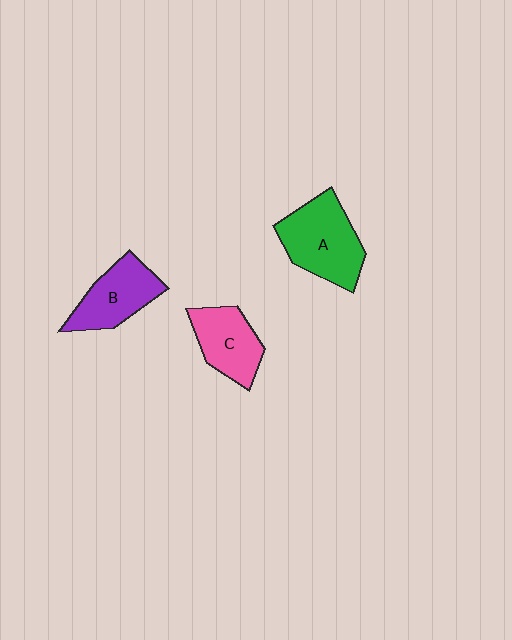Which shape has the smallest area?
Shape C (pink).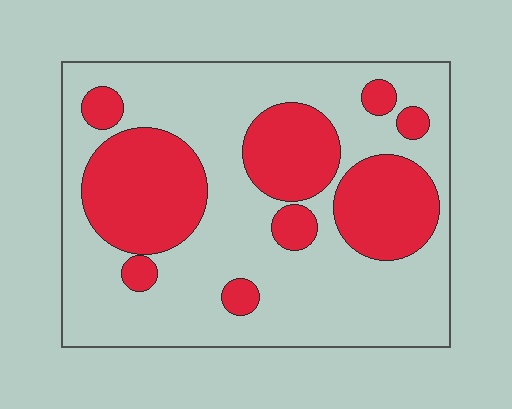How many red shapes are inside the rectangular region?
9.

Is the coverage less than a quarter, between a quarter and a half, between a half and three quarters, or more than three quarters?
Between a quarter and a half.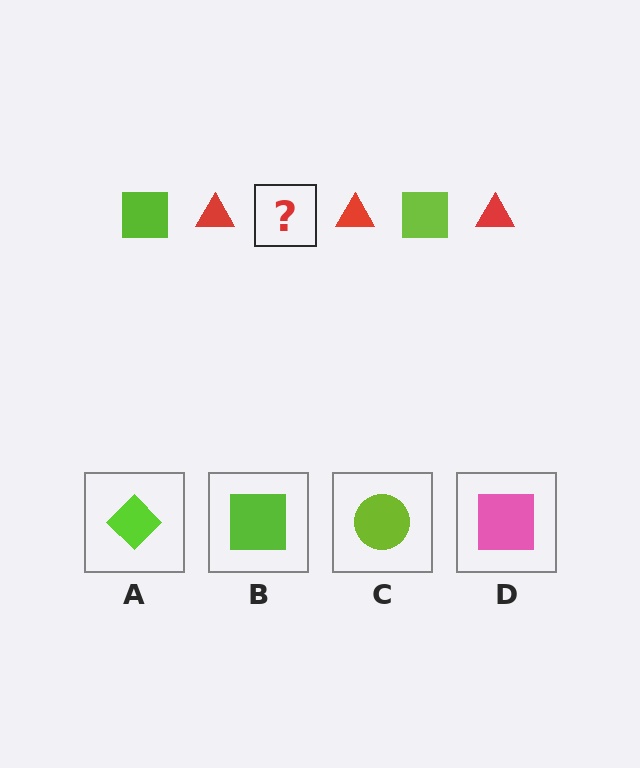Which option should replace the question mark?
Option B.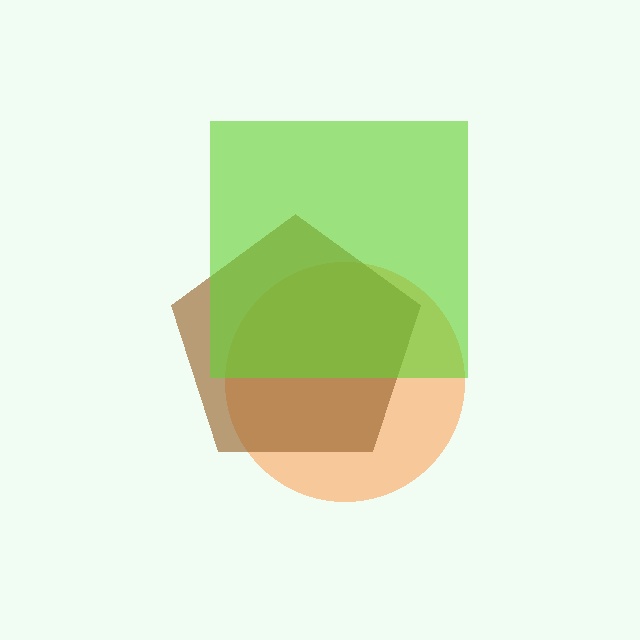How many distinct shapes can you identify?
There are 3 distinct shapes: an orange circle, a brown pentagon, a lime square.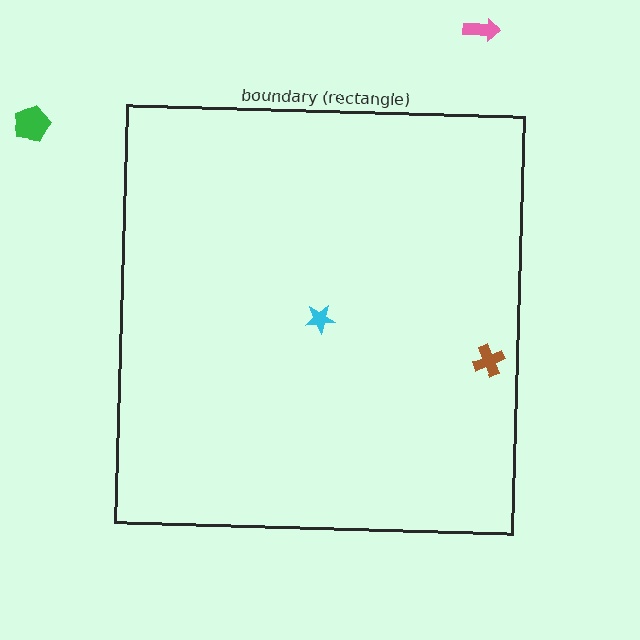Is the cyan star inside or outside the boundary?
Inside.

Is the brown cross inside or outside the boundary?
Inside.